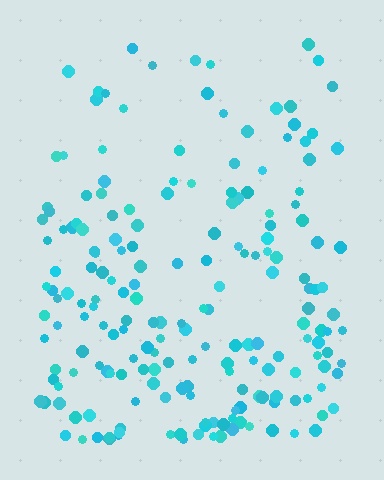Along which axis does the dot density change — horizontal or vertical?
Vertical.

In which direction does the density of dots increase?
From top to bottom, with the bottom side densest.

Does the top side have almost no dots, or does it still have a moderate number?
Still a moderate number, just noticeably fewer than the bottom.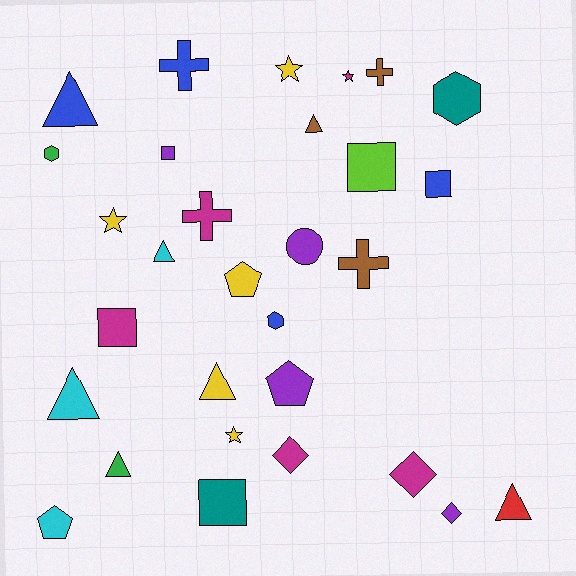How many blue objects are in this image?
There are 4 blue objects.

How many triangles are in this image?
There are 7 triangles.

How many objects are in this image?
There are 30 objects.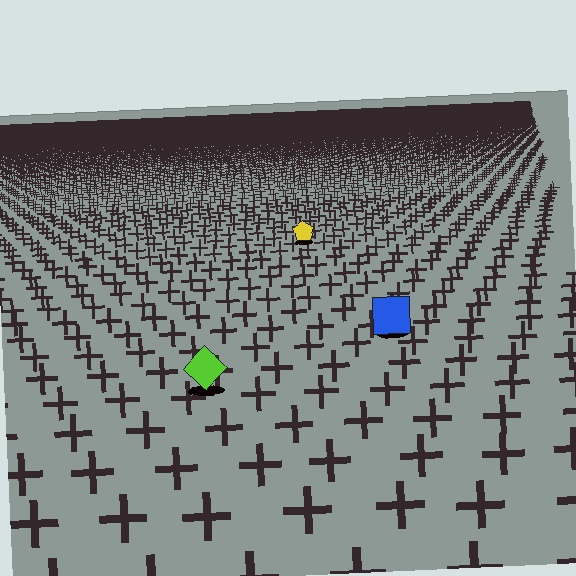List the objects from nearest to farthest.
From nearest to farthest: the lime diamond, the blue square, the yellow pentagon.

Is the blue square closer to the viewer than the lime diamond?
No. The lime diamond is closer — you can tell from the texture gradient: the ground texture is coarser near it.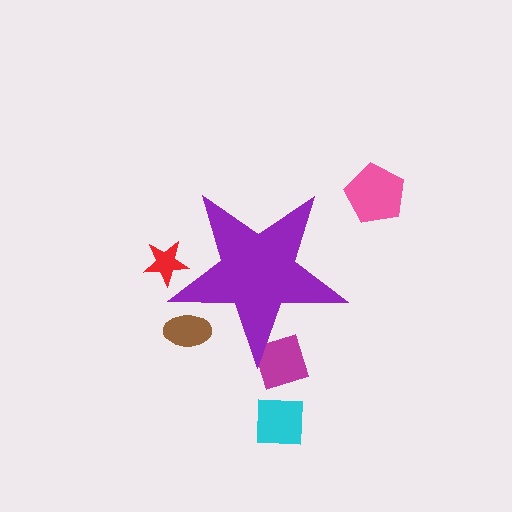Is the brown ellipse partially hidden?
Yes, the brown ellipse is partially hidden behind the purple star.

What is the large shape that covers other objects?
A purple star.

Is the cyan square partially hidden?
No, the cyan square is fully visible.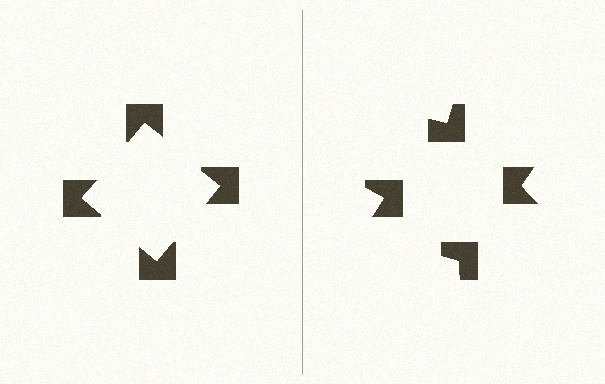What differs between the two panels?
The notched squares are positioned identically on both sides; only the wedge orientations differ. On the left they align to a square; on the right they are misaligned.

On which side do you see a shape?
An illusory square appears on the left side. On the right side the wedge cuts are rotated, so no coherent shape forms.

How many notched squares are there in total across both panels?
8 — 4 on each side.